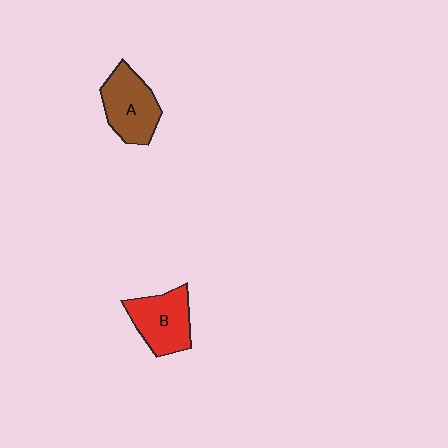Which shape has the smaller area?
Shape B (red).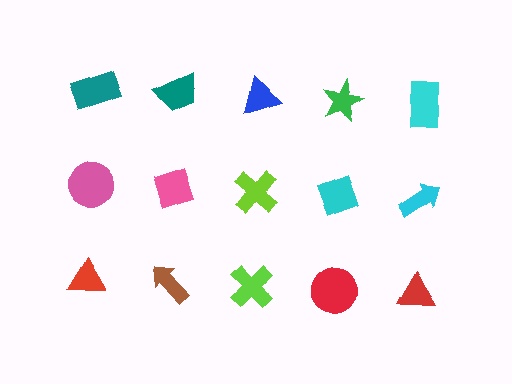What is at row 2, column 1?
A pink circle.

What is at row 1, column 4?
A green star.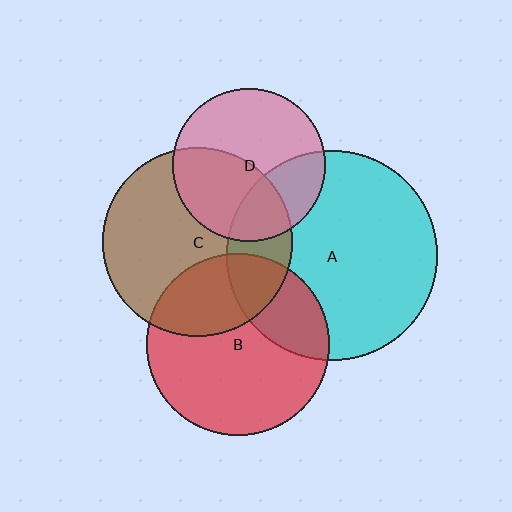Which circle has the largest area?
Circle A (cyan).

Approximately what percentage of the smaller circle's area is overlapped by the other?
Approximately 30%.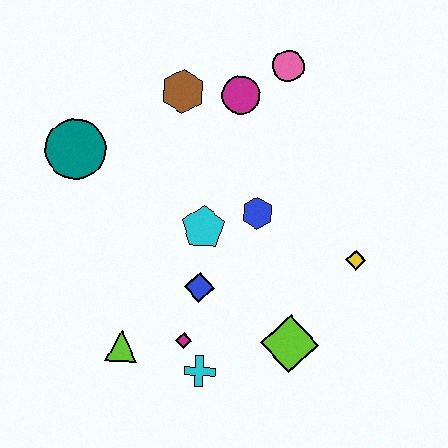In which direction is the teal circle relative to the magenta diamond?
The teal circle is above the magenta diamond.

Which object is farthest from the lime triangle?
The pink circle is farthest from the lime triangle.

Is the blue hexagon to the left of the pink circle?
Yes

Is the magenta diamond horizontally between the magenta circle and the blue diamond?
No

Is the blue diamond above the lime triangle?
Yes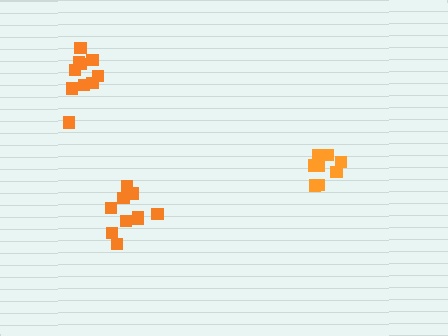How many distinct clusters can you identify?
There are 3 distinct clusters.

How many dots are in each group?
Group 1: 11 dots, Group 2: 11 dots, Group 3: 9 dots (31 total).